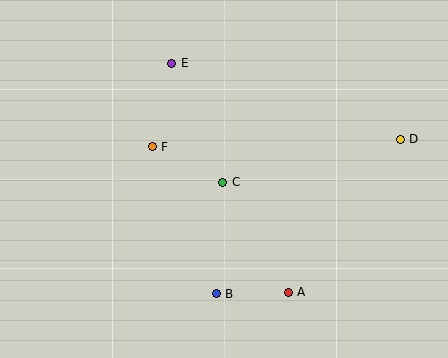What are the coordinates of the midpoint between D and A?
The midpoint between D and A is at (344, 216).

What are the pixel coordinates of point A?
Point A is at (288, 292).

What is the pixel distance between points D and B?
The distance between D and B is 240 pixels.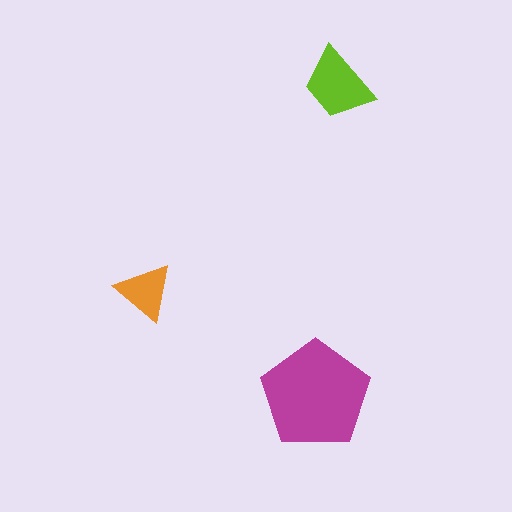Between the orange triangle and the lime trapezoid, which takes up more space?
The lime trapezoid.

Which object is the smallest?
The orange triangle.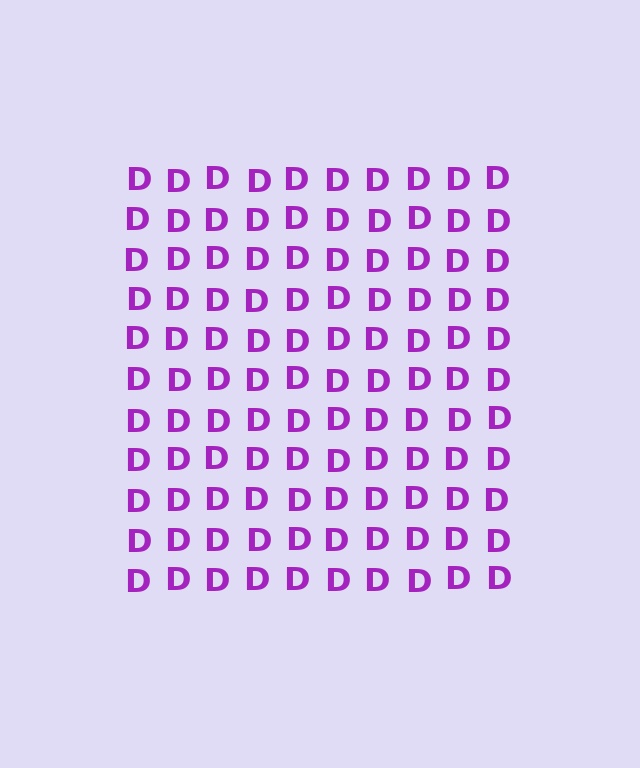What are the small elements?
The small elements are letter D's.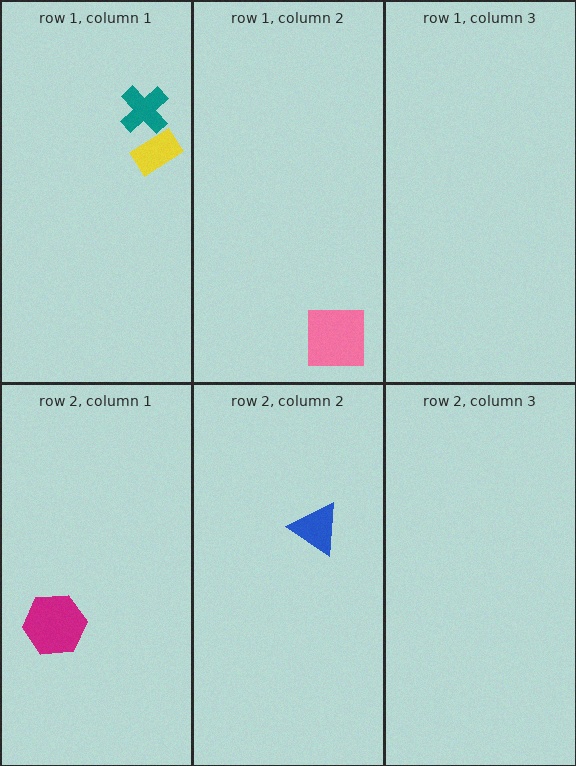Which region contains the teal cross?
The row 1, column 1 region.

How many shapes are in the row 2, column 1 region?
1.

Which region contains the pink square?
The row 1, column 2 region.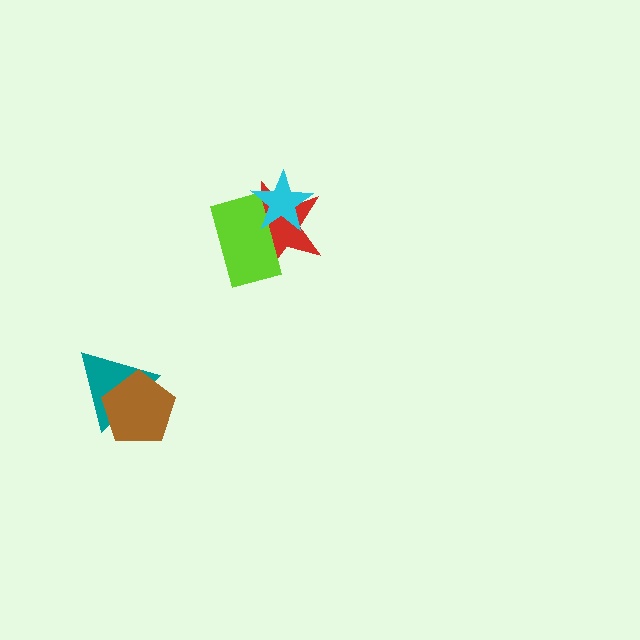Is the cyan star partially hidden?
No, no other shape covers it.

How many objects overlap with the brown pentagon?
1 object overlaps with the brown pentagon.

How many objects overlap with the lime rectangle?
2 objects overlap with the lime rectangle.